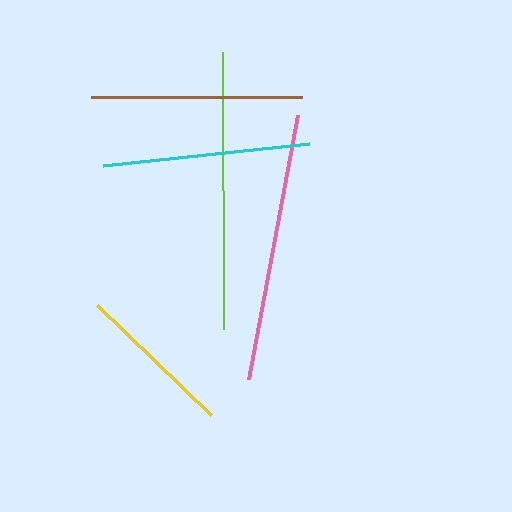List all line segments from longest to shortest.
From longest to shortest: lime, pink, brown, cyan, yellow.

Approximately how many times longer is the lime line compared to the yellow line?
The lime line is approximately 1.8 times the length of the yellow line.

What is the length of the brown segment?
The brown segment is approximately 211 pixels long.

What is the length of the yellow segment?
The yellow segment is approximately 159 pixels long.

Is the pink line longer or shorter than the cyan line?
The pink line is longer than the cyan line.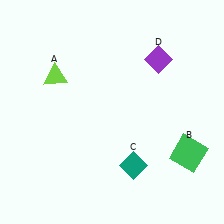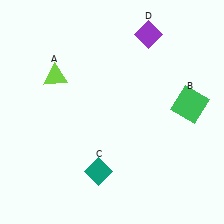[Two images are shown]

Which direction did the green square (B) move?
The green square (B) moved up.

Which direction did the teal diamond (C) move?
The teal diamond (C) moved left.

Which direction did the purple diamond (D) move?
The purple diamond (D) moved up.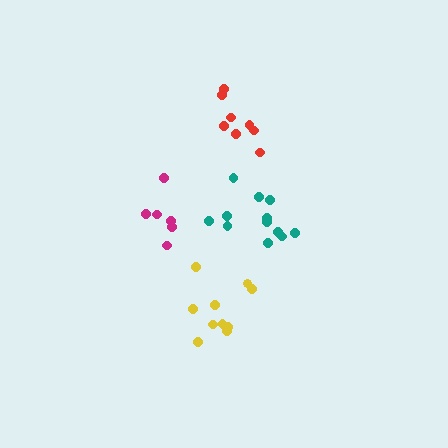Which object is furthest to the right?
The teal cluster is rightmost.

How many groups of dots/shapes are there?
There are 4 groups.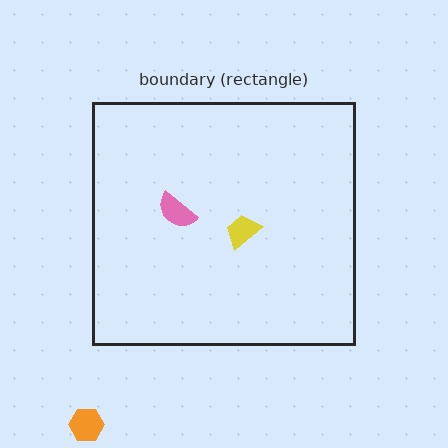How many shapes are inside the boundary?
2 inside, 1 outside.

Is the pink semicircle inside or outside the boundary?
Inside.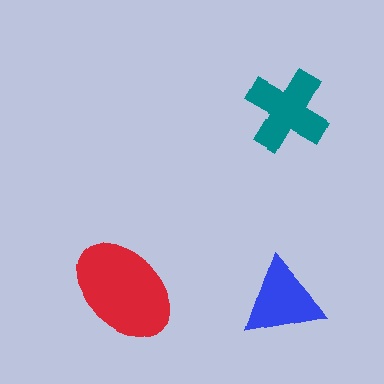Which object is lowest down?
The blue triangle is bottommost.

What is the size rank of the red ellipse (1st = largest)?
1st.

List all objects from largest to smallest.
The red ellipse, the teal cross, the blue triangle.